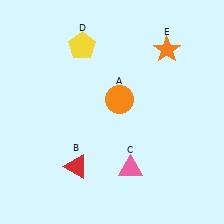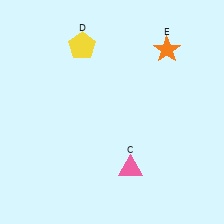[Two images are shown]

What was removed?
The orange circle (A), the red triangle (B) were removed in Image 2.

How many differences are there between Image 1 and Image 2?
There are 2 differences between the two images.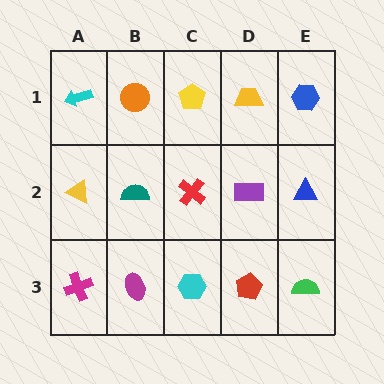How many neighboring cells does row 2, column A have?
3.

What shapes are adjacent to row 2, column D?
A yellow trapezoid (row 1, column D), a red pentagon (row 3, column D), a red cross (row 2, column C), a blue triangle (row 2, column E).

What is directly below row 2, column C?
A cyan hexagon.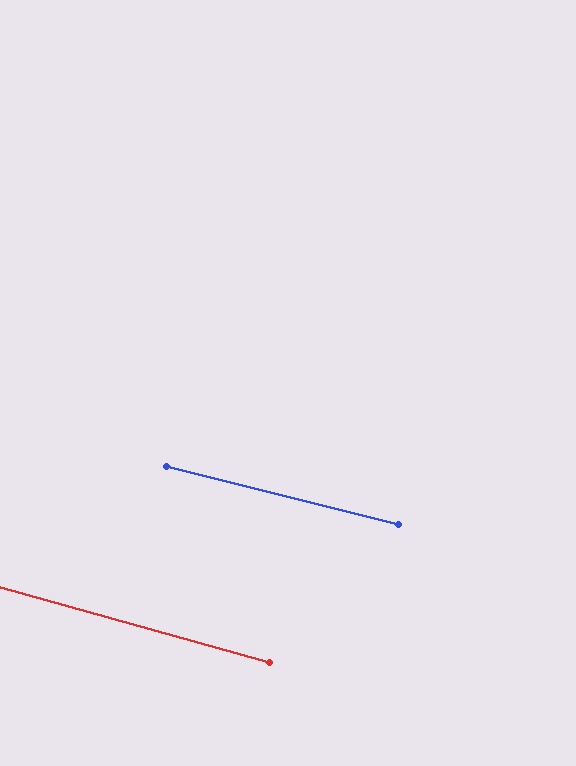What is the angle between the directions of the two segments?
Approximately 1 degree.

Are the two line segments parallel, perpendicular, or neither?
Parallel — their directions differ by only 1.3°.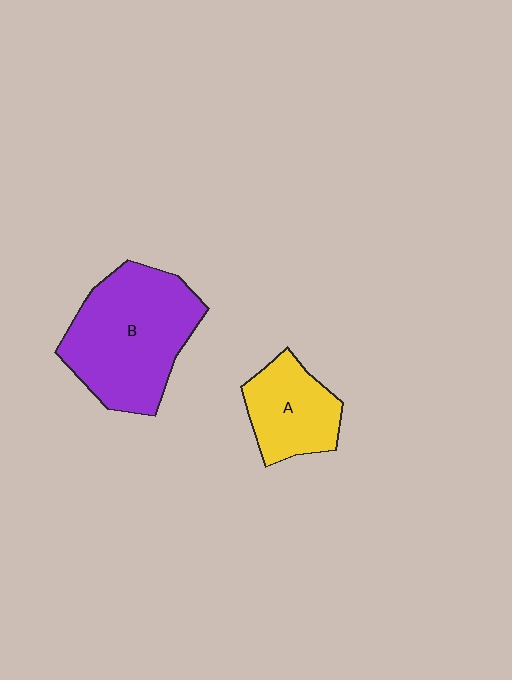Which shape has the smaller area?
Shape A (yellow).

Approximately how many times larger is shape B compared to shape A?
Approximately 1.9 times.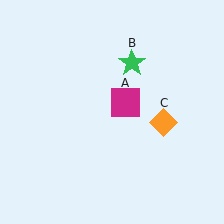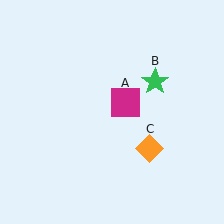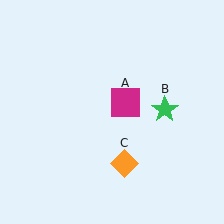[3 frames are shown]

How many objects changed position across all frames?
2 objects changed position: green star (object B), orange diamond (object C).